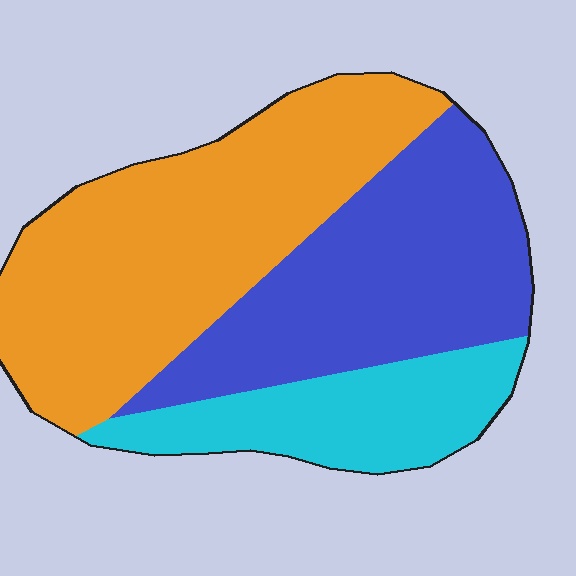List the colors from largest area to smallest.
From largest to smallest: orange, blue, cyan.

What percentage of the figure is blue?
Blue takes up about one third (1/3) of the figure.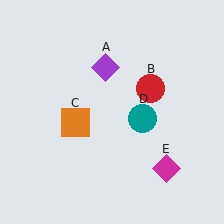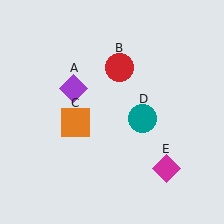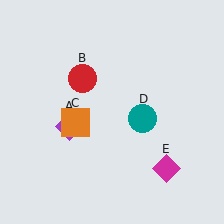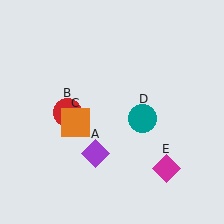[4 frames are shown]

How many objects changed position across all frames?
2 objects changed position: purple diamond (object A), red circle (object B).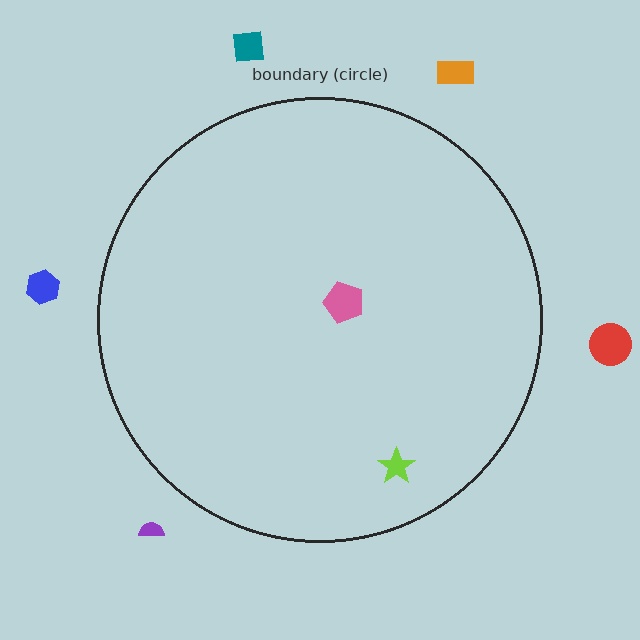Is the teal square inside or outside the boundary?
Outside.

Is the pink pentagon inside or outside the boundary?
Inside.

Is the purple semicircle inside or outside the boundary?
Outside.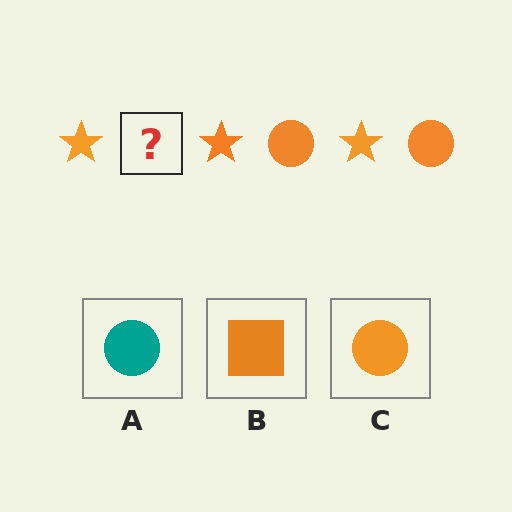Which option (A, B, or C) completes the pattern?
C.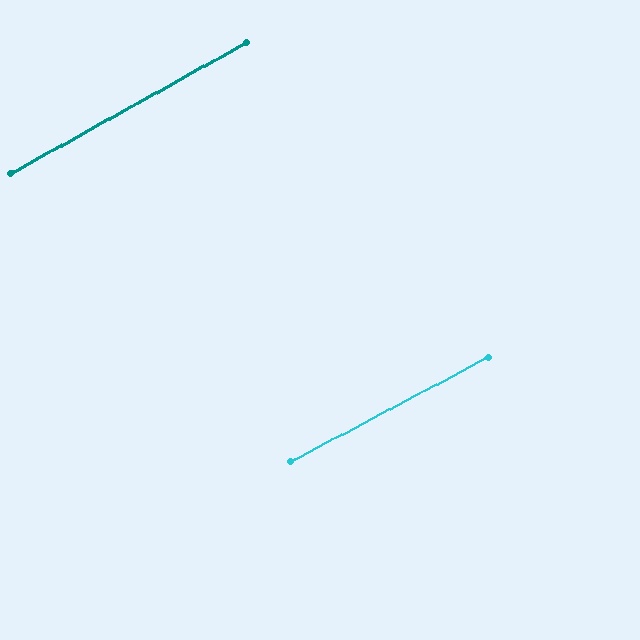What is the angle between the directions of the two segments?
Approximately 1 degree.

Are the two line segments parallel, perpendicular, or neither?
Parallel — their directions differ by only 1.2°.